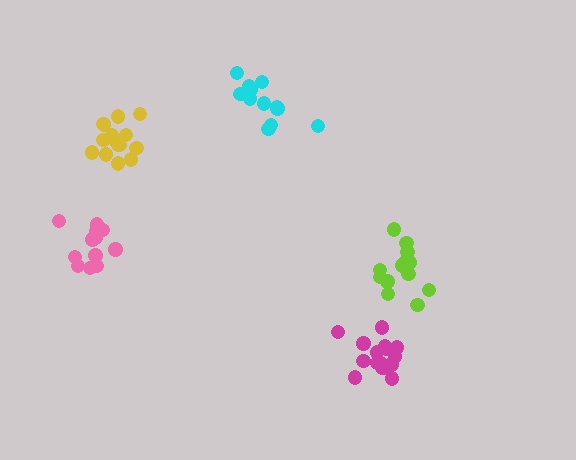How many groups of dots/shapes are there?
There are 5 groups.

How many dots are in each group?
Group 1: 16 dots, Group 2: 12 dots, Group 3: 12 dots, Group 4: 13 dots, Group 5: 16 dots (69 total).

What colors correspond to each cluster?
The clusters are colored: yellow, cyan, pink, lime, magenta.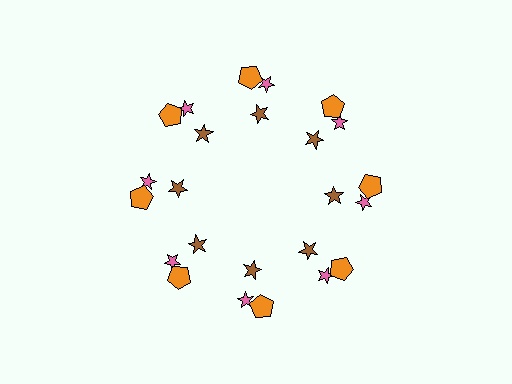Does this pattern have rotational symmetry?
Yes, this pattern has 8-fold rotational symmetry. It looks the same after rotating 45 degrees around the center.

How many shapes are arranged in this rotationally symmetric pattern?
There are 24 shapes, arranged in 8 groups of 3.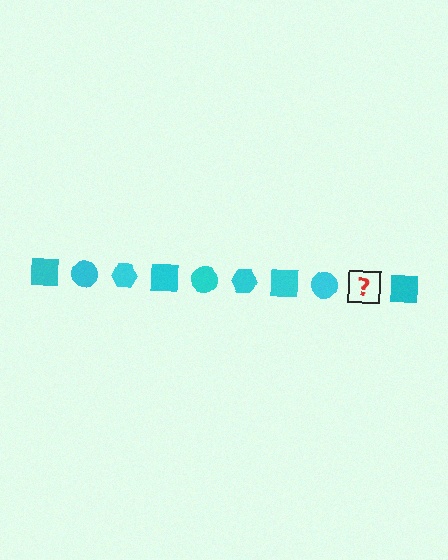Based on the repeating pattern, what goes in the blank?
The blank should be a cyan hexagon.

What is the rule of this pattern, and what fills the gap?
The rule is that the pattern cycles through square, circle, hexagon shapes in cyan. The gap should be filled with a cyan hexagon.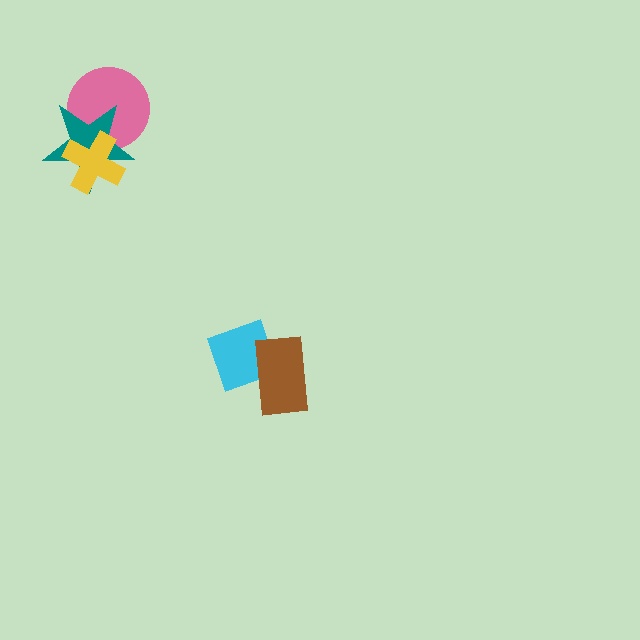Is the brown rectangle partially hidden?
No, no other shape covers it.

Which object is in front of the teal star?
The yellow cross is in front of the teal star.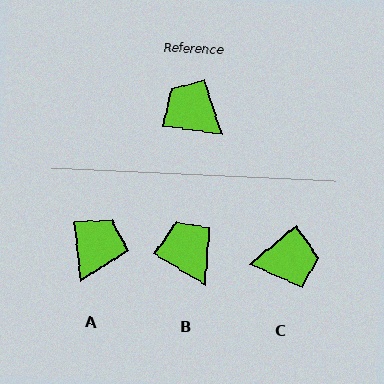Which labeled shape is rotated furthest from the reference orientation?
C, about 132 degrees away.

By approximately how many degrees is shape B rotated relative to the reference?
Approximately 23 degrees clockwise.